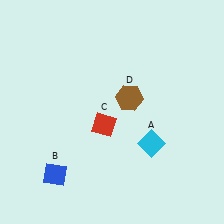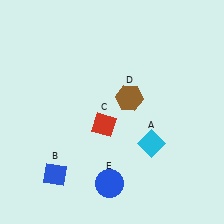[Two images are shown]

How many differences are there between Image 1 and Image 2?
There is 1 difference between the two images.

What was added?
A blue circle (E) was added in Image 2.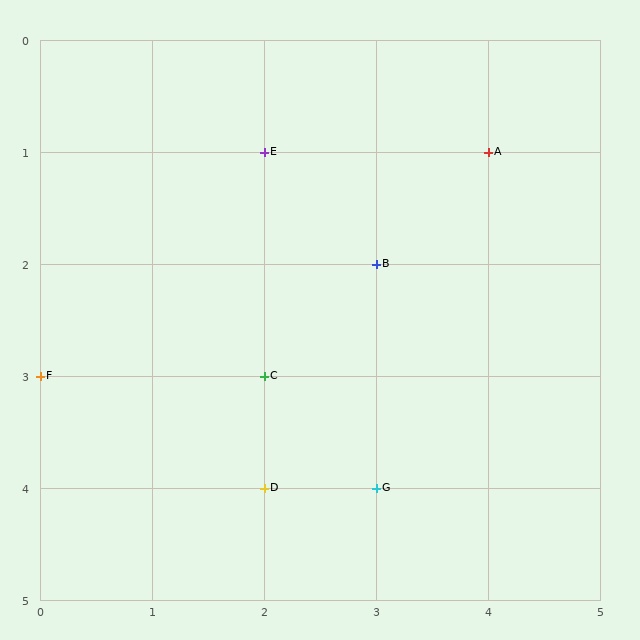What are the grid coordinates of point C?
Point C is at grid coordinates (2, 3).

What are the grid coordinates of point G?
Point G is at grid coordinates (3, 4).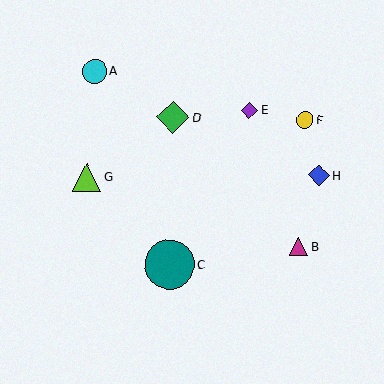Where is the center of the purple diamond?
The center of the purple diamond is at (249, 110).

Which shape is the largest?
The teal circle (labeled C) is the largest.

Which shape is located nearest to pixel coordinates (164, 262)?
The teal circle (labeled C) at (169, 265) is nearest to that location.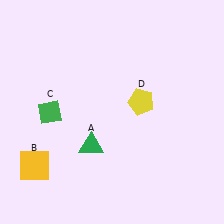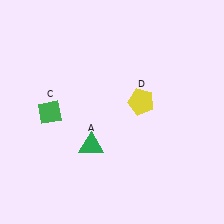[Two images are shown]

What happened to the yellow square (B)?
The yellow square (B) was removed in Image 2. It was in the bottom-left area of Image 1.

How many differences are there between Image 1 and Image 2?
There is 1 difference between the two images.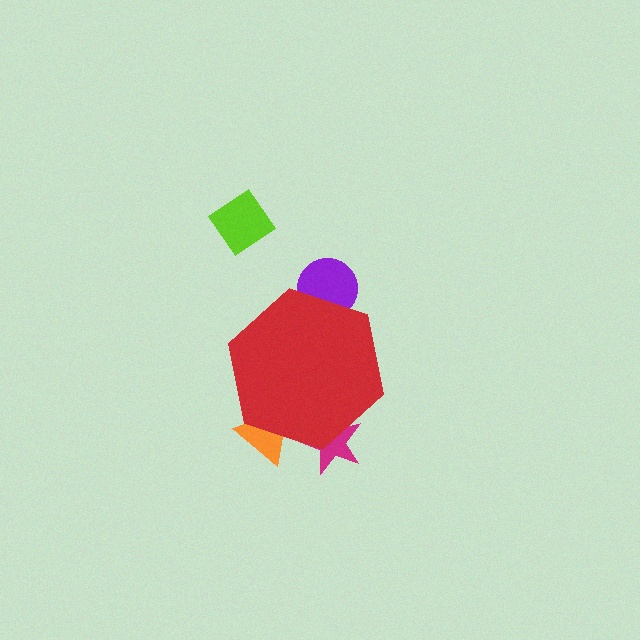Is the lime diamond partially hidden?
No, the lime diamond is fully visible.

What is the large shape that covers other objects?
A red hexagon.